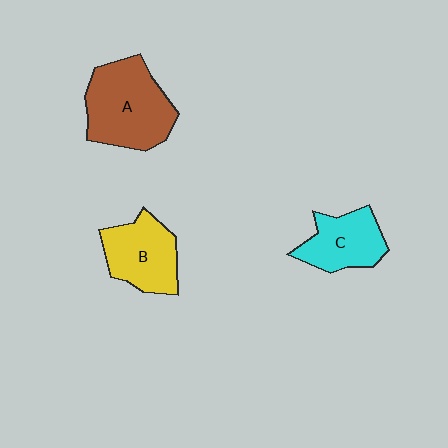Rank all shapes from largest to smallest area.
From largest to smallest: A (brown), B (yellow), C (cyan).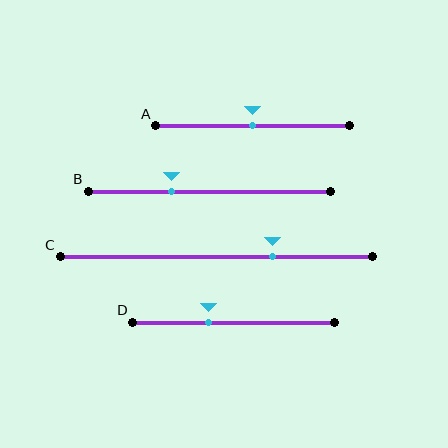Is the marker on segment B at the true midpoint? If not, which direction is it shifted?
No, the marker on segment B is shifted to the left by about 16% of the segment length.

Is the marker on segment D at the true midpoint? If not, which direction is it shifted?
No, the marker on segment D is shifted to the left by about 12% of the segment length.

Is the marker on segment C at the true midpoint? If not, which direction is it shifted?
No, the marker on segment C is shifted to the right by about 18% of the segment length.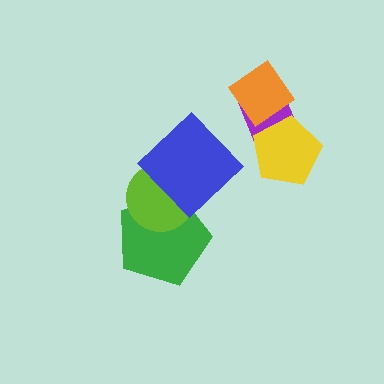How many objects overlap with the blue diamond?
1 object overlaps with the blue diamond.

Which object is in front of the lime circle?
The blue diamond is in front of the lime circle.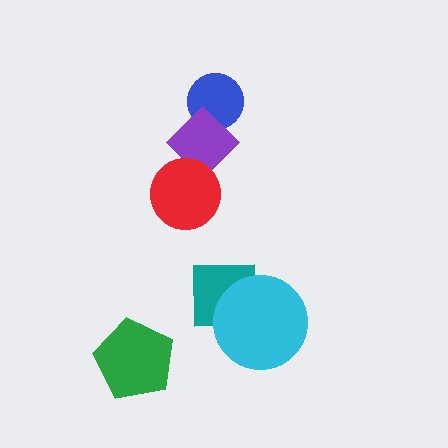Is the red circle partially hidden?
No, no other shape covers it.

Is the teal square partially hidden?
Yes, it is partially covered by another shape.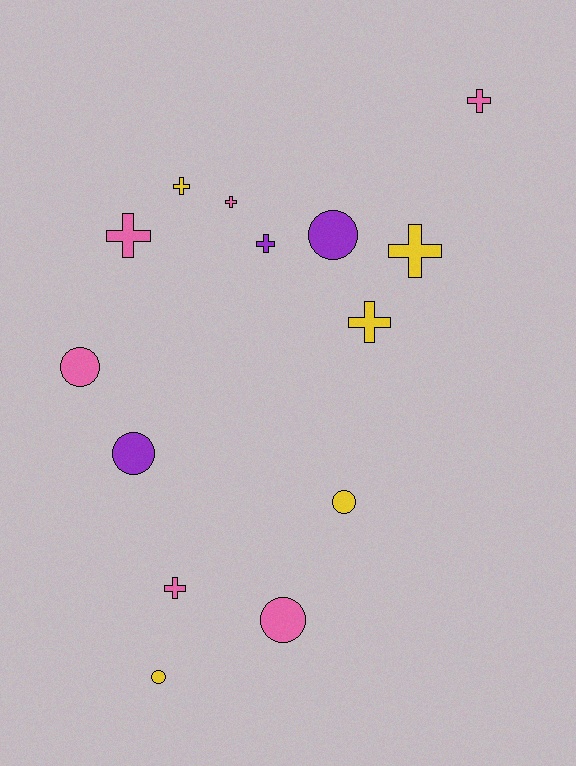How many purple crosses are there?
There is 1 purple cross.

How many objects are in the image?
There are 14 objects.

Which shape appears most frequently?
Cross, with 8 objects.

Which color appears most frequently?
Pink, with 6 objects.